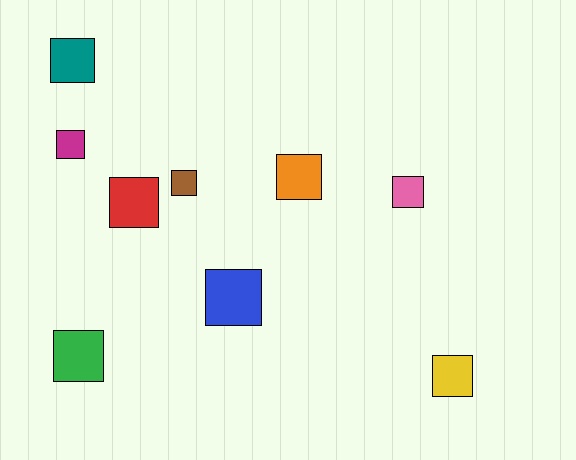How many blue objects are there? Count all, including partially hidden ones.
There is 1 blue object.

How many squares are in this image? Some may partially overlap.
There are 9 squares.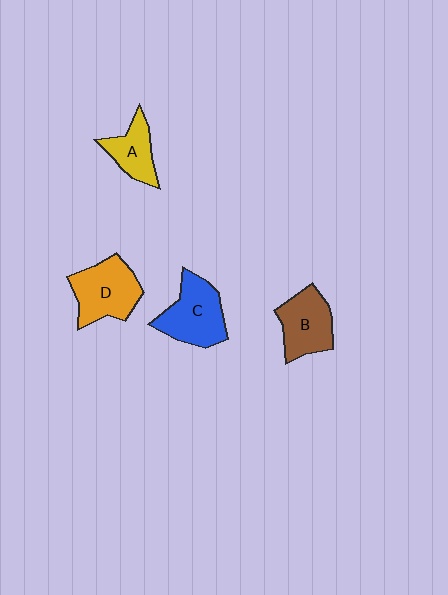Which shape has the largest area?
Shape C (blue).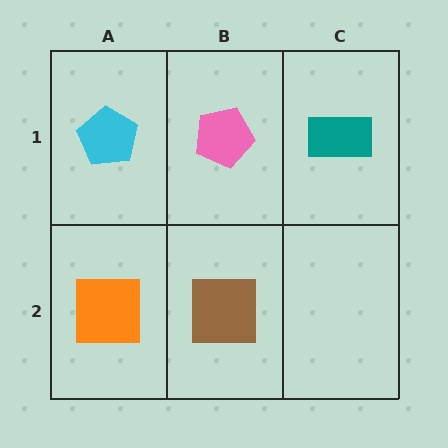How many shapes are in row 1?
3 shapes.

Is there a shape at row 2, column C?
No, that cell is empty.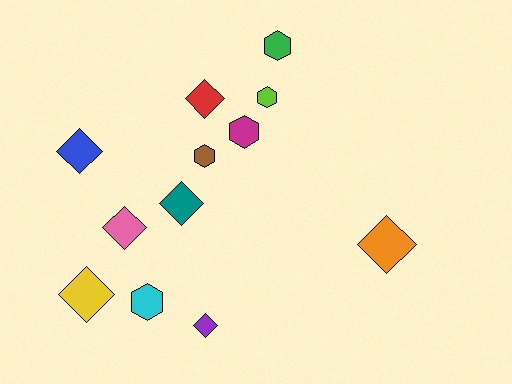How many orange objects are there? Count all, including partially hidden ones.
There is 1 orange object.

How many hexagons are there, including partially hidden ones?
There are 5 hexagons.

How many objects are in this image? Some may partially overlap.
There are 12 objects.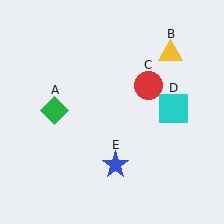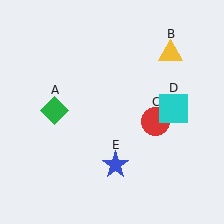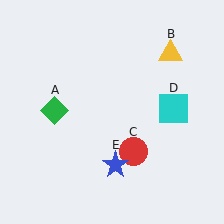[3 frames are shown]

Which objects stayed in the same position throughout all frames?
Green diamond (object A) and yellow triangle (object B) and cyan square (object D) and blue star (object E) remained stationary.